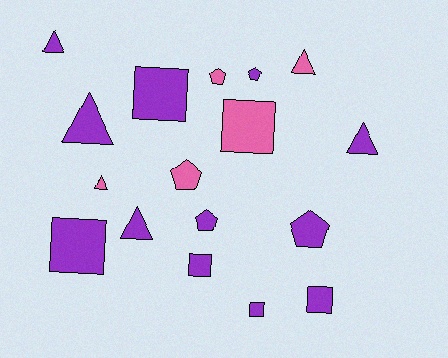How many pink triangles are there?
There are 2 pink triangles.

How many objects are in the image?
There are 17 objects.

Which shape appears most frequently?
Triangle, with 6 objects.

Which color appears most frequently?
Purple, with 12 objects.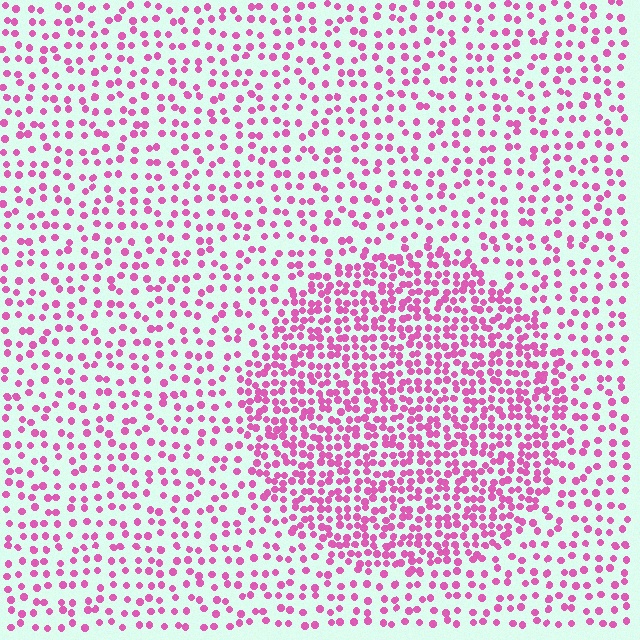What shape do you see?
I see a circle.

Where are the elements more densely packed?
The elements are more densely packed inside the circle boundary.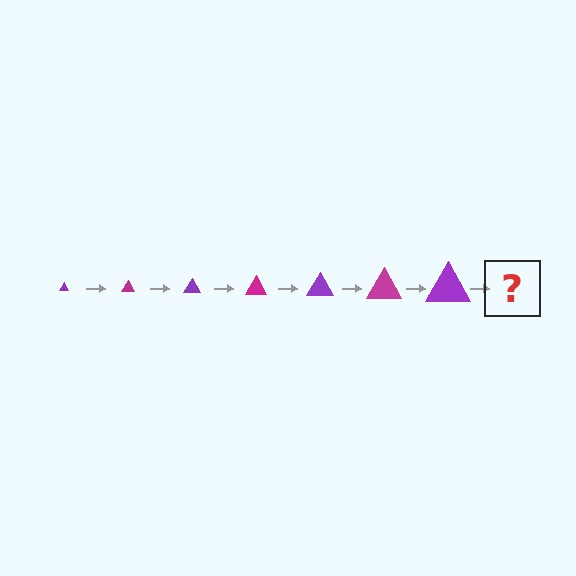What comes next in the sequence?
The next element should be a magenta triangle, larger than the previous one.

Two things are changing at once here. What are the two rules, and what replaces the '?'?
The two rules are that the triangle grows larger each step and the color cycles through purple and magenta. The '?' should be a magenta triangle, larger than the previous one.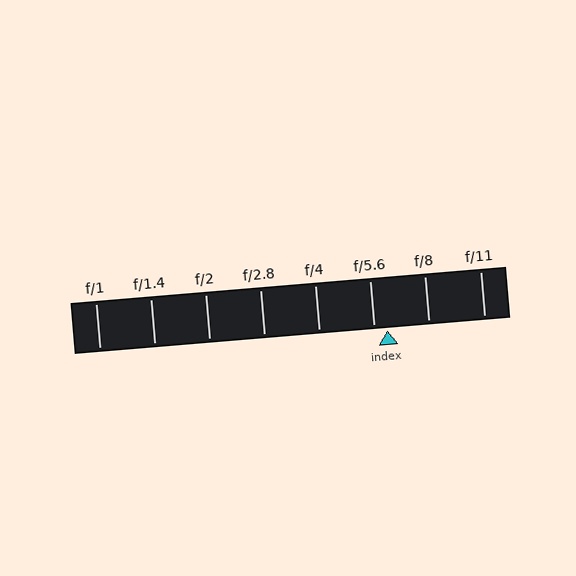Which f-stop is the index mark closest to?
The index mark is closest to f/5.6.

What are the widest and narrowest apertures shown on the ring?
The widest aperture shown is f/1 and the narrowest is f/11.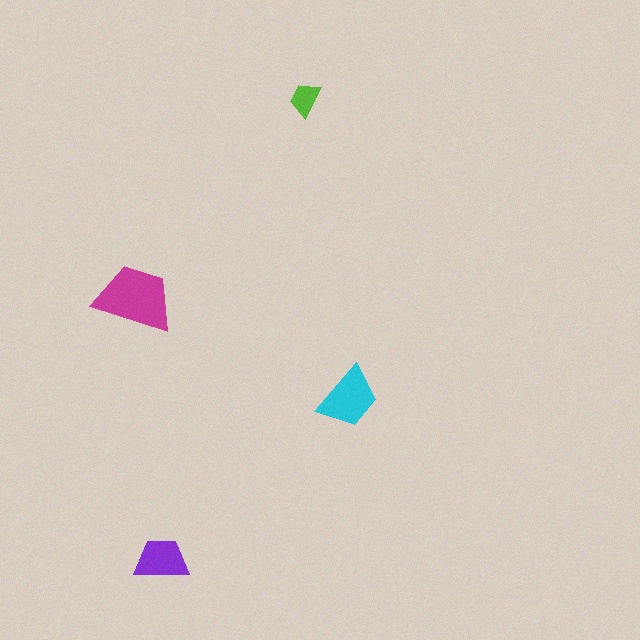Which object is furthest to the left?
The magenta trapezoid is leftmost.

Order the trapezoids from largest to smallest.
the magenta one, the cyan one, the purple one, the lime one.